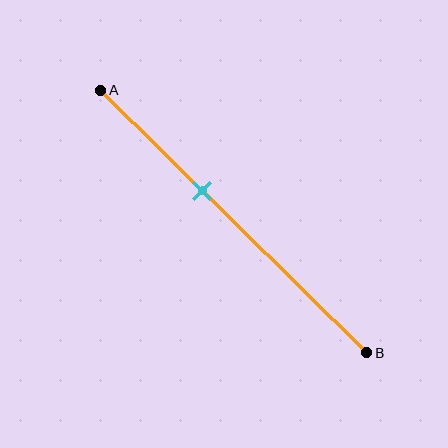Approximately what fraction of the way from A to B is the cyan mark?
The cyan mark is approximately 40% of the way from A to B.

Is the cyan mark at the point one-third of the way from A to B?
No, the mark is at about 40% from A, not at the 33% one-third point.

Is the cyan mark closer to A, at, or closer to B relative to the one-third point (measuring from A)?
The cyan mark is closer to point B than the one-third point of segment AB.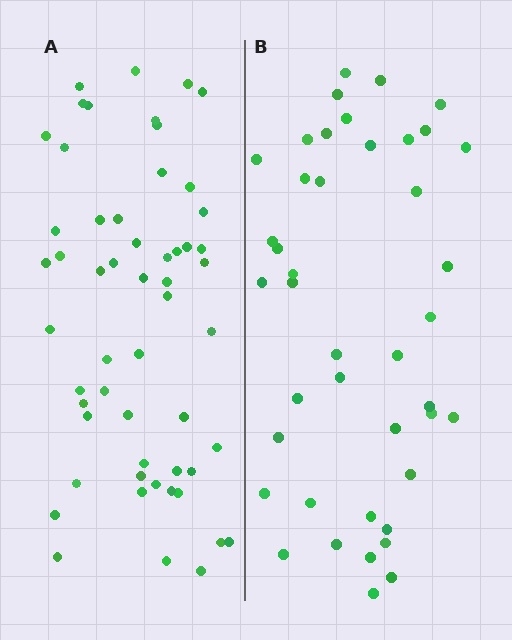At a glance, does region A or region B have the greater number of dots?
Region A (the left region) has more dots.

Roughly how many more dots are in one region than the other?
Region A has approximately 15 more dots than region B.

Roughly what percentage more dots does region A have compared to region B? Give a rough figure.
About 30% more.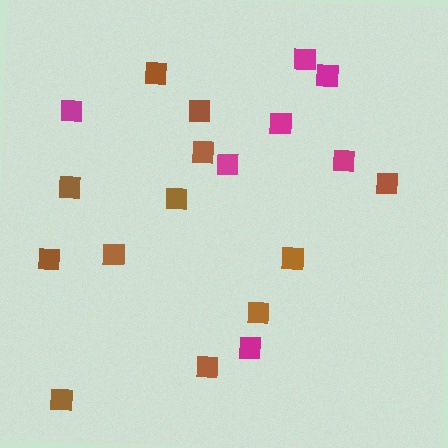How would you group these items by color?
There are 2 groups: one group of brown squares (12) and one group of magenta squares (7).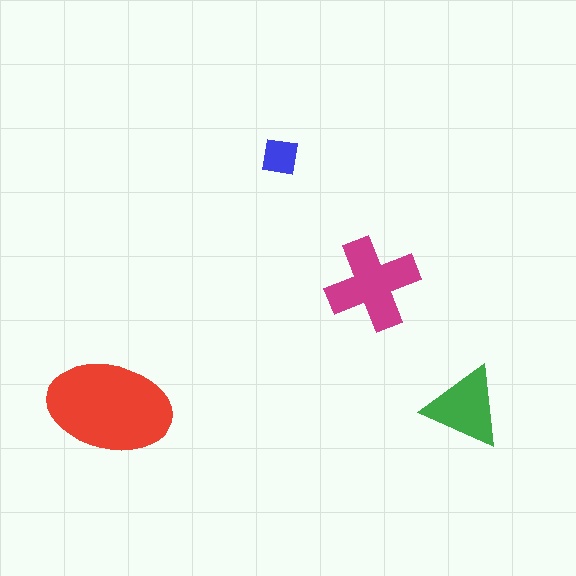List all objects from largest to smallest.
The red ellipse, the magenta cross, the green triangle, the blue square.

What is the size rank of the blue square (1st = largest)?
4th.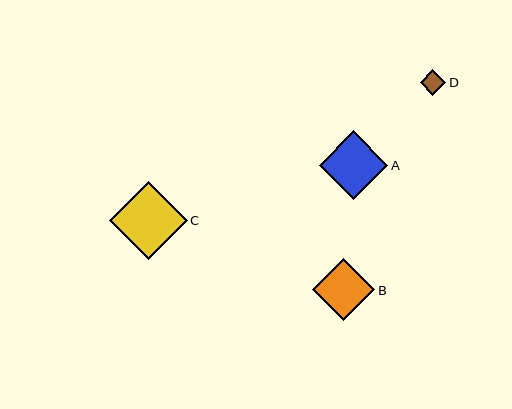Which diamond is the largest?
Diamond C is the largest with a size of approximately 78 pixels.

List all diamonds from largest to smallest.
From largest to smallest: C, A, B, D.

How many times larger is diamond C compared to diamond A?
Diamond C is approximately 1.1 times the size of diamond A.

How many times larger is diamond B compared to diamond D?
Diamond B is approximately 2.4 times the size of diamond D.